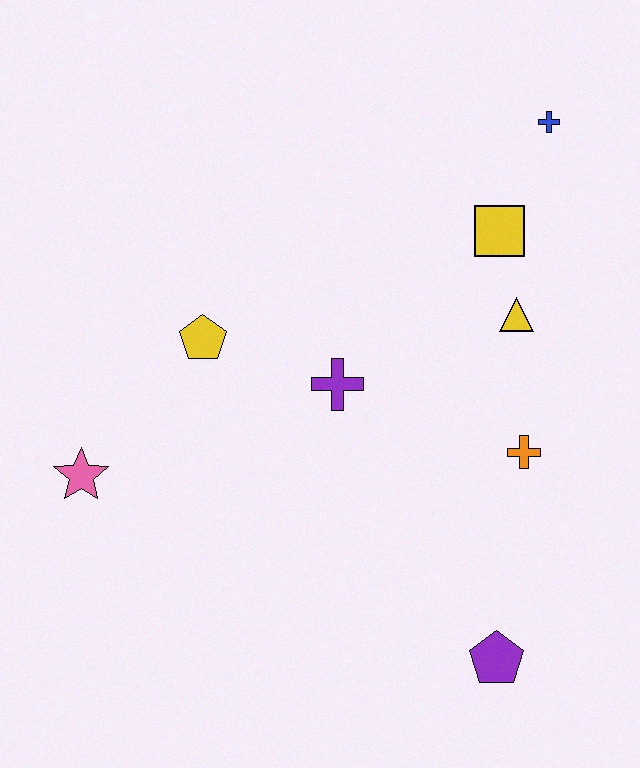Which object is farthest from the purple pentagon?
The blue cross is farthest from the purple pentagon.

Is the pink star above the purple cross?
No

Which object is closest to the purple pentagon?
The orange cross is closest to the purple pentagon.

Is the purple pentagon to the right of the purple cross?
Yes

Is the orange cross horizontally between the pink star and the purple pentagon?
No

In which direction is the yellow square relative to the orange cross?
The yellow square is above the orange cross.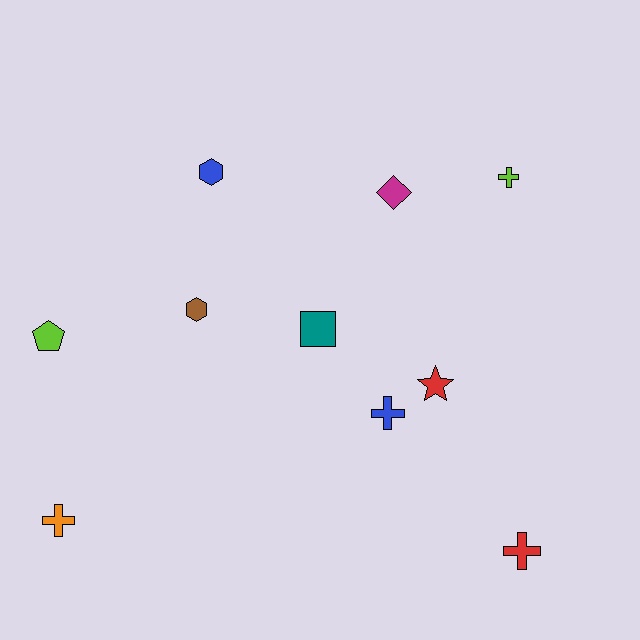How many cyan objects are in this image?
There are no cyan objects.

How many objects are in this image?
There are 10 objects.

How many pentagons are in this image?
There is 1 pentagon.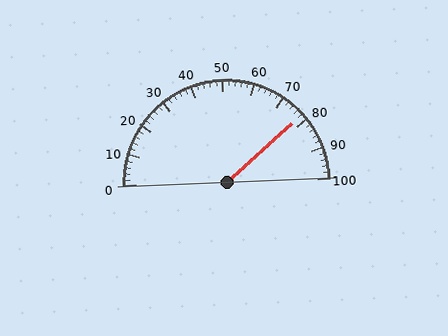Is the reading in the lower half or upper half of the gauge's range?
The reading is in the upper half of the range (0 to 100).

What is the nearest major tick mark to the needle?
The nearest major tick mark is 80.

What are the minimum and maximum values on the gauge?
The gauge ranges from 0 to 100.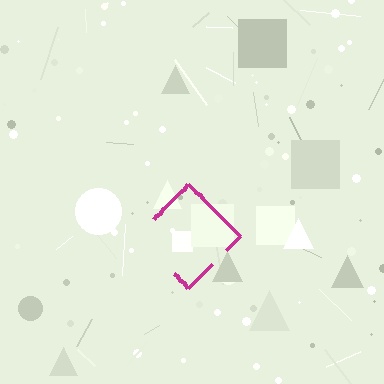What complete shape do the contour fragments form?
The contour fragments form a diamond.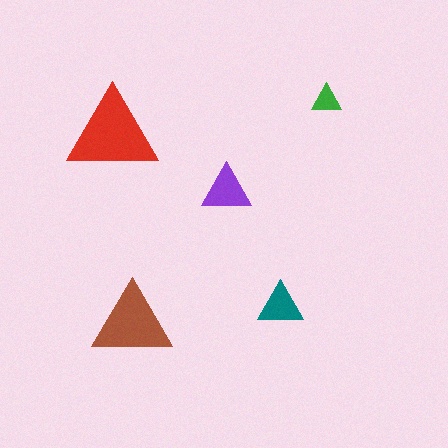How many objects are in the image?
There are 5 objects in the image.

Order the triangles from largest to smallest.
the red one, the brown one, the purple one, the teal one, the green one.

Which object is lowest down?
The brown triangle is bottommost.